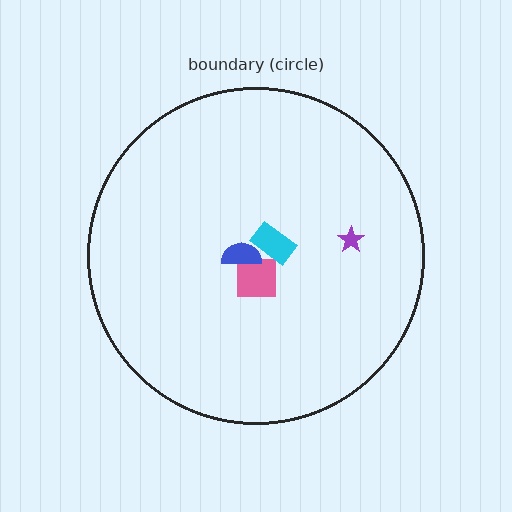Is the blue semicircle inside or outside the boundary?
Inside.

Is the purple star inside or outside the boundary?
Inside.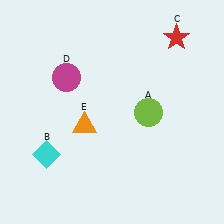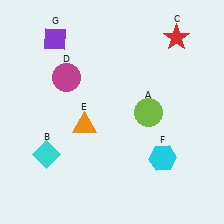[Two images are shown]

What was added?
A cyan hexagon (F), a purple diamond (G) were added in Image 2.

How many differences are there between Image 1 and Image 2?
There are 2 differences between the two images.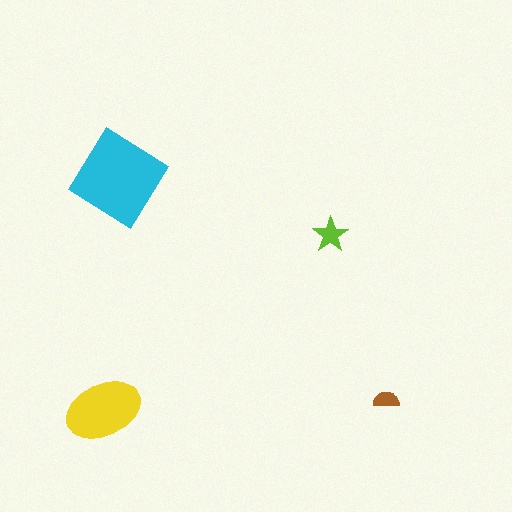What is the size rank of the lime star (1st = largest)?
3rd.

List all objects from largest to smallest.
The cyan diamond, the yellow ellipse, the lime star, the brown semicircle.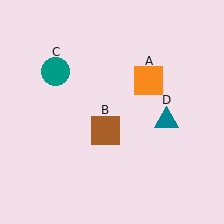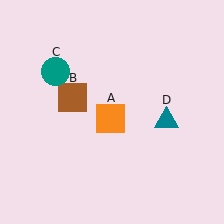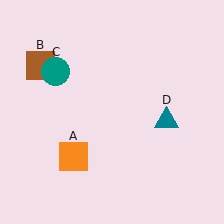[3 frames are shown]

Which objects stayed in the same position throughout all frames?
Teal circle (object C) and teal triangle (object D) remained stationary.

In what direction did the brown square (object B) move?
The brown square (object B) moved up and to the left.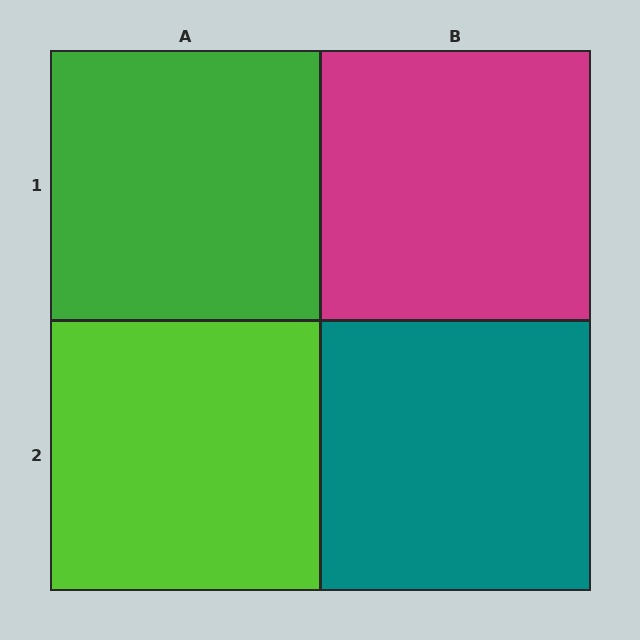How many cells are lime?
1 cell is lime.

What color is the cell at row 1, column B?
Magenta.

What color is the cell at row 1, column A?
Green.